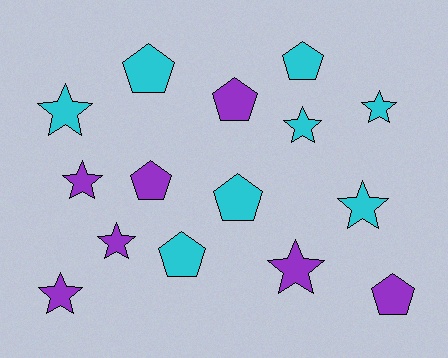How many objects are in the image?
There are 15 objects.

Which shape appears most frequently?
Star, with 8 objects.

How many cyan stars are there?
There are 4 cyan stars.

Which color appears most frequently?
Cyan, with 8 objects.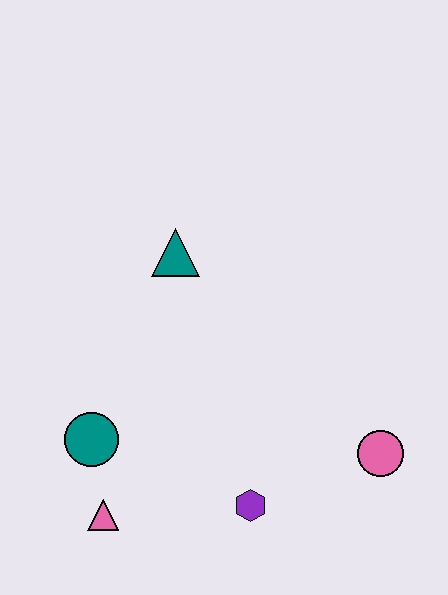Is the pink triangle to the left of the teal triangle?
Yes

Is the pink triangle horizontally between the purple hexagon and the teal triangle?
No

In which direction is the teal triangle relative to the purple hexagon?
The teal triangle is above the purple hexagon.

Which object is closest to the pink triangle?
The teal circle is closest to the pink triangle.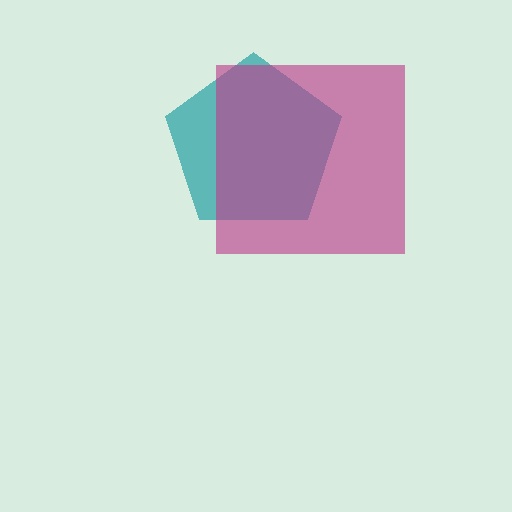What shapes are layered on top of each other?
The layered shapes are: a teal pentagon, a magenta square.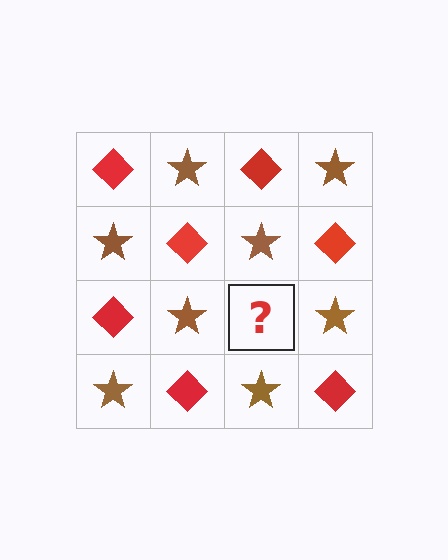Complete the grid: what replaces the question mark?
The question mark should be replaced with a red diamond.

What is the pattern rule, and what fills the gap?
The rule is that it alternates red diamond and brown star in a checkerboard pattern. The gap should be filled with a red diamond.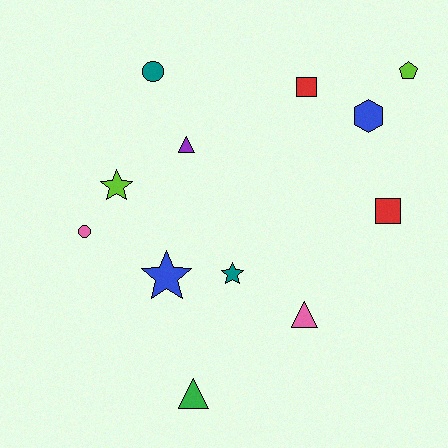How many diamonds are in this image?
There are no diamonds.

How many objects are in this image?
There are 12 objects.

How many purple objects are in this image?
There is 1 purple object.